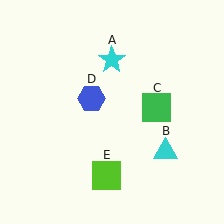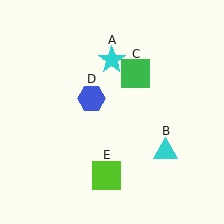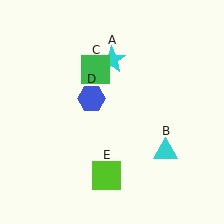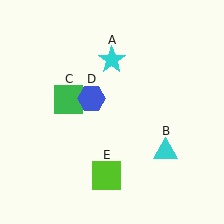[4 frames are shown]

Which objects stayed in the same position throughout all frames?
Cyan star (object A) and cyan triangle (object B) and blue hexagon (object D) and lime square (object E) remained stationary.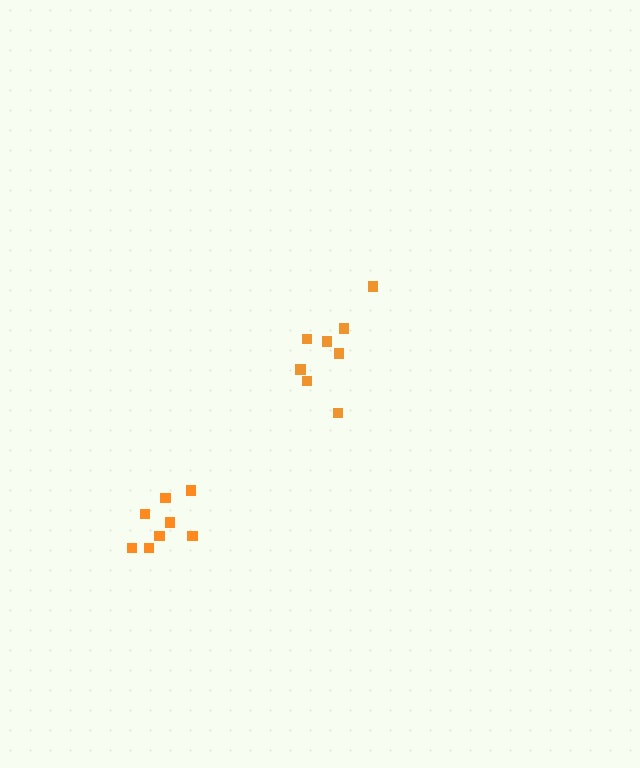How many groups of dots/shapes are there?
There are 2 groups.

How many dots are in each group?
Group 1: 8 dots, Group 2: 8 dots (16 total).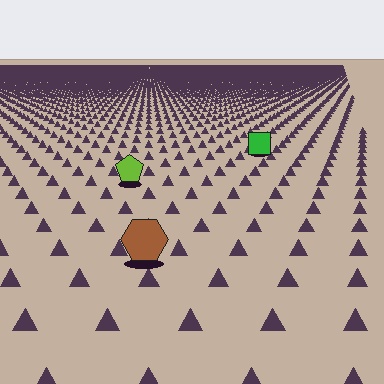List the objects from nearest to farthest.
From nearest to farthest: the brown hexagon, the lime pentagon, the green square.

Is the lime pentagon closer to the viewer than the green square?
Yes. The lime pentagon is closer — you can tell from the texture gradient: the ground texture is coarser near it.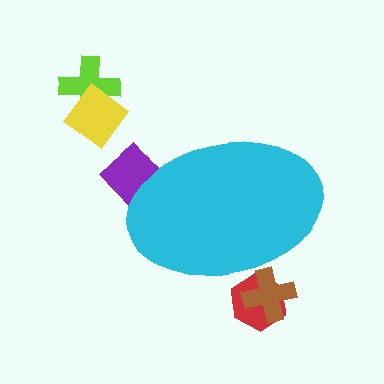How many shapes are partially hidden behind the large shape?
3 shapes are partially hidden.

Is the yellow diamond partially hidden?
No, the yellow diamond is fully visible.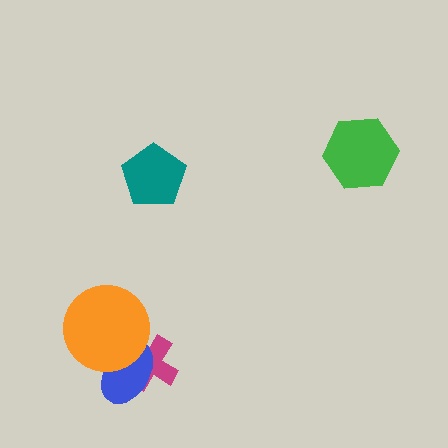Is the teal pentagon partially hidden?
No, no other shape covers it.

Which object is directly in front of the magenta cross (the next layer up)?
The blue ellipse is directly in front of the magenta cross.